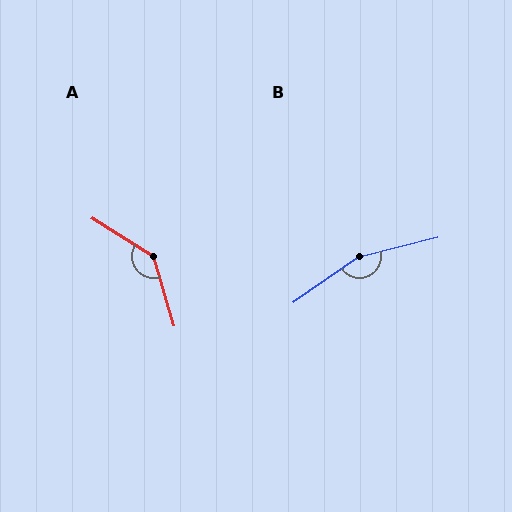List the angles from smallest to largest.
A (139°), B (159°).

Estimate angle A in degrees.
Approximately 139 degrees.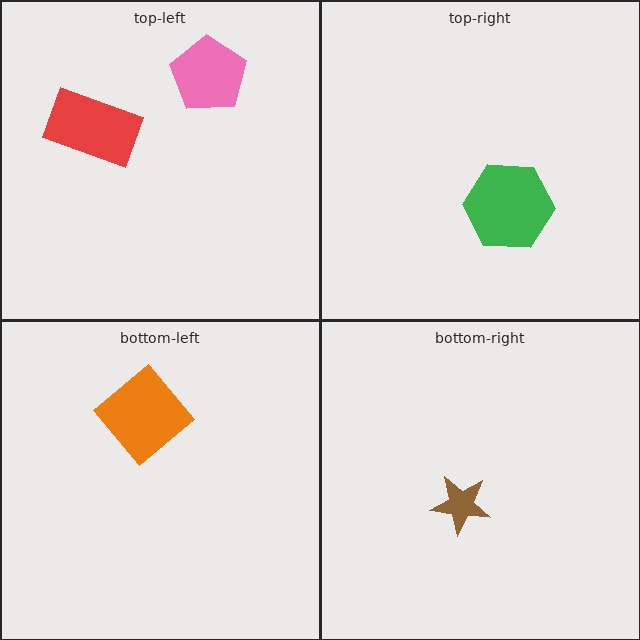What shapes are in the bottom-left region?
The orange diamond.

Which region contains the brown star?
The bottom-right region.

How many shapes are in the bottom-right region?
1.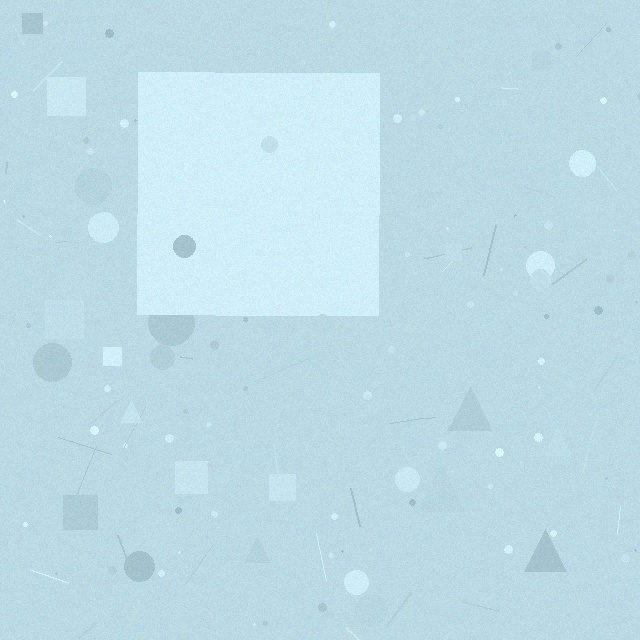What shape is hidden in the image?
A square is hidden in the image.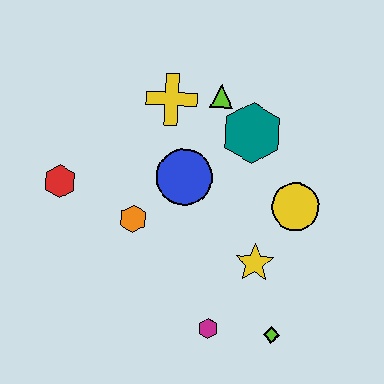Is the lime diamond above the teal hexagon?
No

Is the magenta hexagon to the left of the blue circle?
No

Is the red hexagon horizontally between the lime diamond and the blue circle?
No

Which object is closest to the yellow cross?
The lime triangle is closest to the yellow cross.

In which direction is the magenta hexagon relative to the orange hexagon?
The magenta hexagon is below the orange hexagon.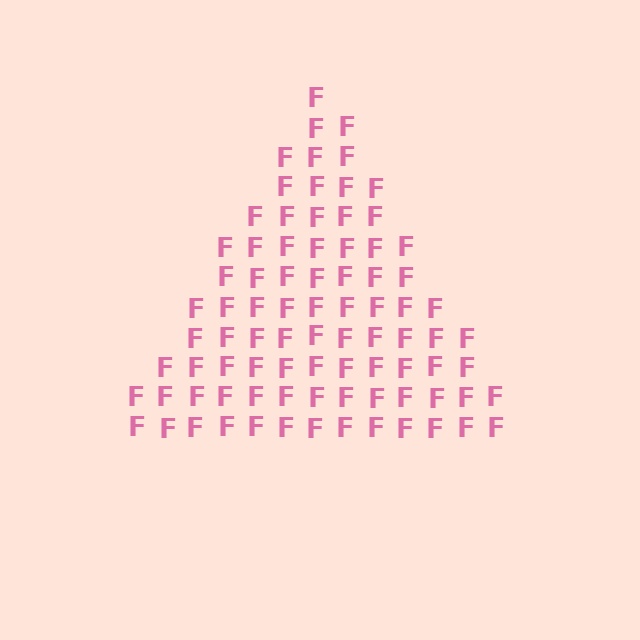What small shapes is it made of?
It is made of small letter F's.